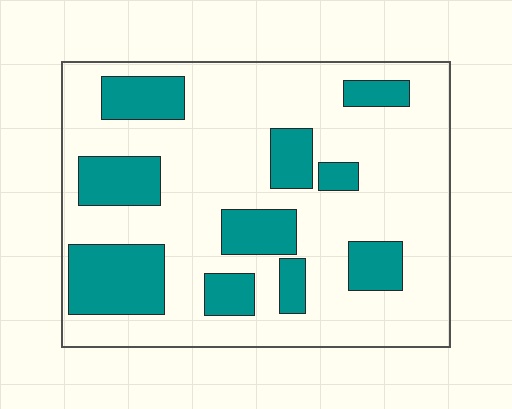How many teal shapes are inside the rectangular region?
10.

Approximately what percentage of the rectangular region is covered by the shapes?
Approximately 25%.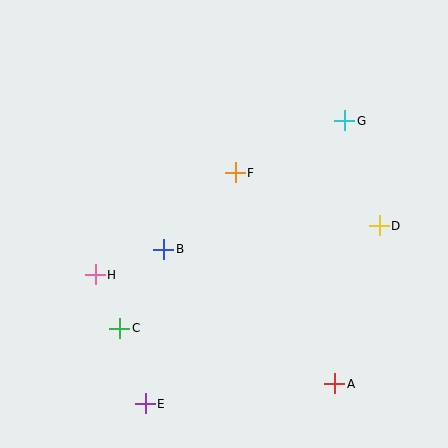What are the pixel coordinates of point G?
Point G is at (345, 121).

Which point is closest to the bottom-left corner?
Point E is closest to the bottom-left corner.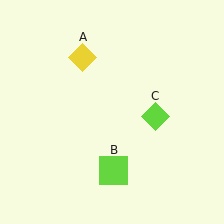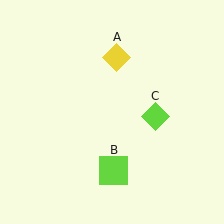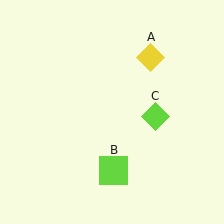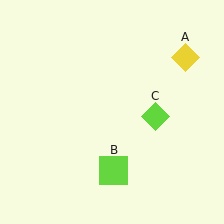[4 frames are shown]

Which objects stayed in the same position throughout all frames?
Lime square (object B) and lime diamond (object C) remained stationary.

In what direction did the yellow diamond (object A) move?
The yellow diamond (object A) moved right.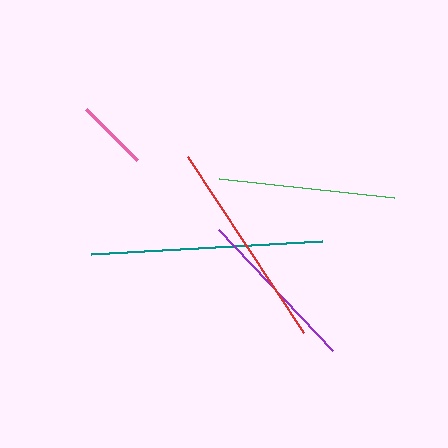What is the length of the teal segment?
The teal segment is approximately 232 pixels long.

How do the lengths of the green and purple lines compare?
The green and purple lines are approximately the same length.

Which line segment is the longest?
The teal line is the longest at approximately 232 pixels.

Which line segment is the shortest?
The pink line is the shortest at approximately 72 pixels.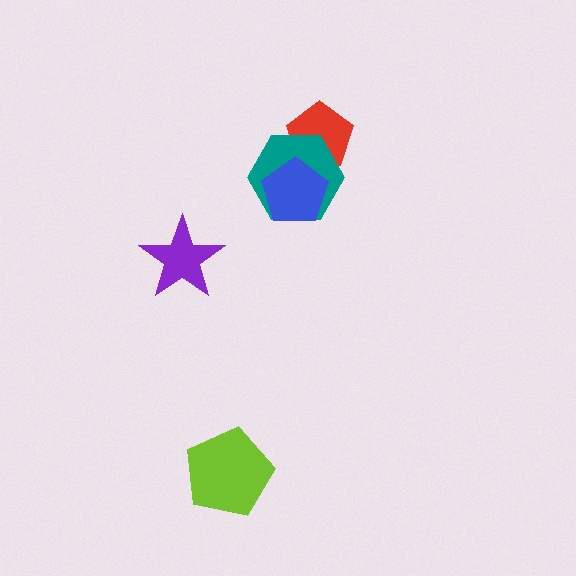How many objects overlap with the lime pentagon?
0 objects overlap with the lime pentagon.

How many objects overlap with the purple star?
0 objects overlap with the purple star.